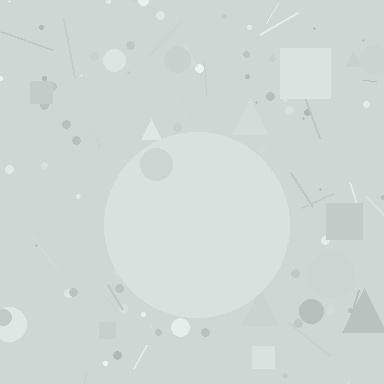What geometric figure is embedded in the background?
A circle is embedded in the background.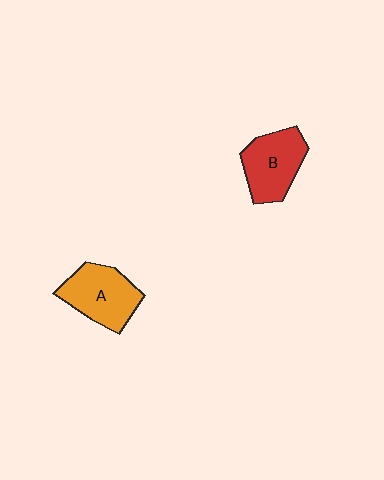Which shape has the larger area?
Shape A (orange).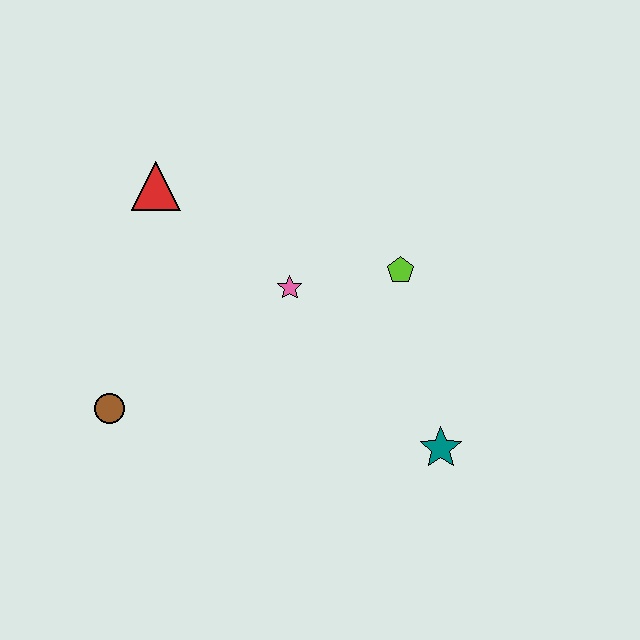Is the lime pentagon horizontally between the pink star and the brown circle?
No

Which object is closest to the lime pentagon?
The pink star is closest to the lime pentagon.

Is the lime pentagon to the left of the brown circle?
No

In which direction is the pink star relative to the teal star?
The pink star is above the teal star.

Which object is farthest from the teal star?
The red triangle is farthest from the teal star.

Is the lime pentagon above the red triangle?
No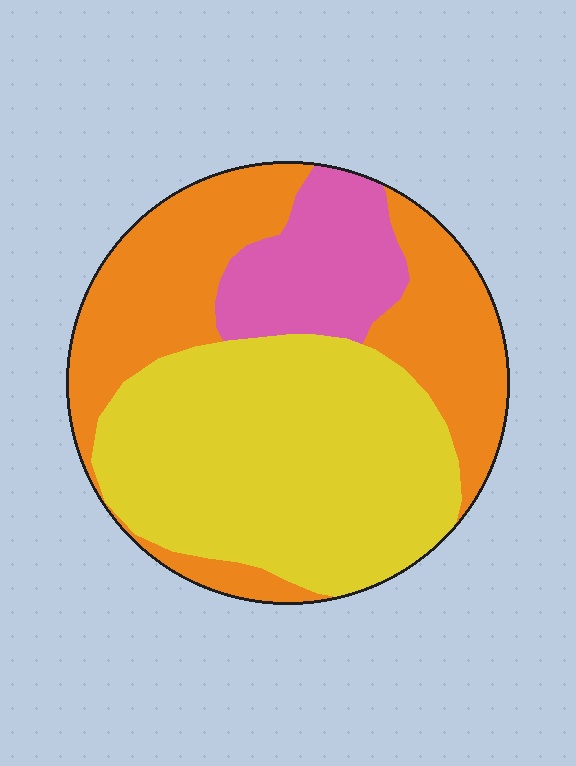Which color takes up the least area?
Pink, at roughly 15%.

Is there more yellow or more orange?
Yellow.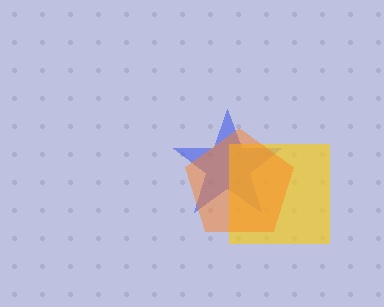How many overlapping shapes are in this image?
There are 3 overlapping shapes in the image.